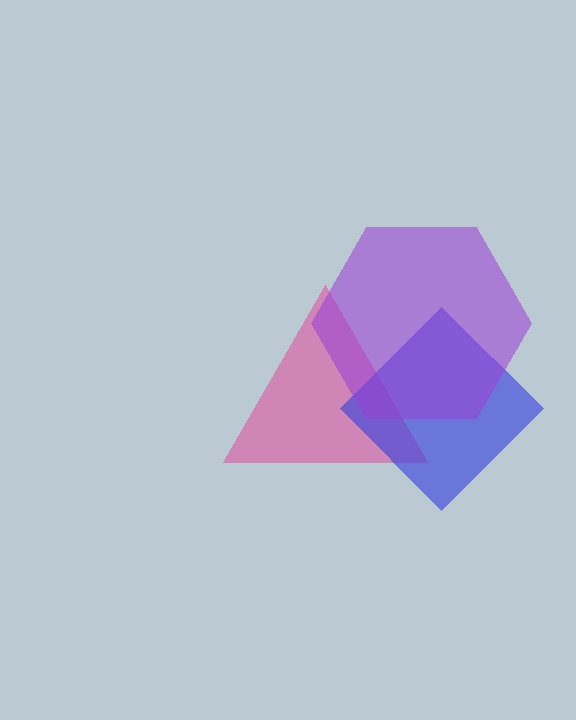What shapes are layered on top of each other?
The layered shapes are: a pink triangle, a blue diamond, a purple hexagon.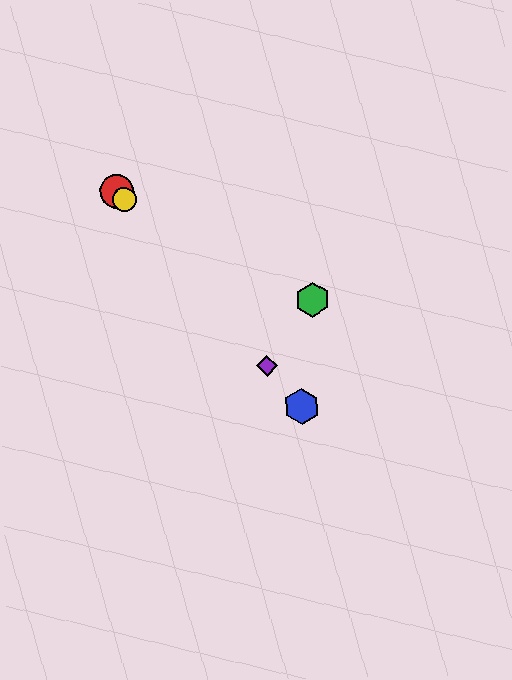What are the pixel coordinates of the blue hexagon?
The blue hexagon is at (302, 406).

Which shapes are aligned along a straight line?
The red circle, the blue hexagon, the yellow circle, the purple diamond are aligned along a straight line.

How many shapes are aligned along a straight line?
4 shapes (the red circle, the blue hexagon, the yellow circle, the purple diamond) are aligned along a straight line.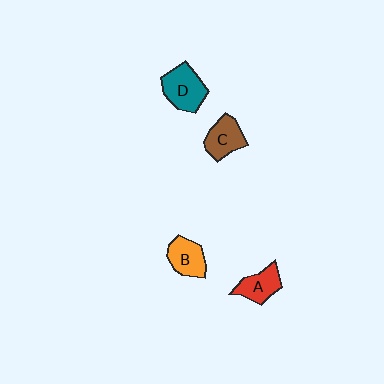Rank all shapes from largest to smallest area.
From largest to smallest: D (teal), C (brown), B (orange), A (red).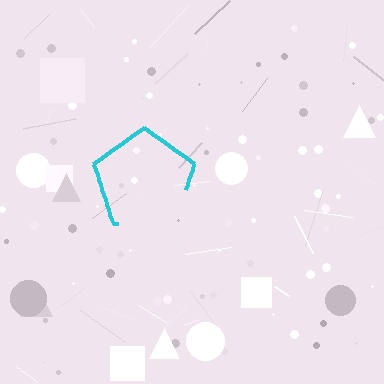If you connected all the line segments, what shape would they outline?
They would outline a pentagon.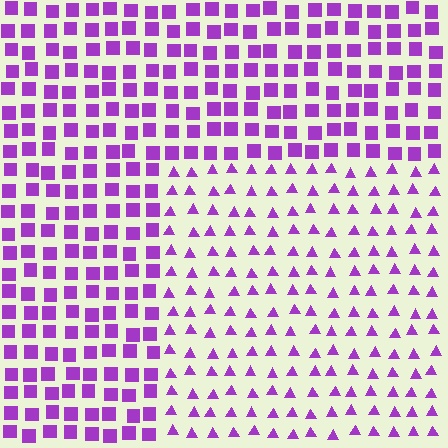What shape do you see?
I see a rectangle.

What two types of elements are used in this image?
The image uses triangles inside the rectangle region and squares outside it.